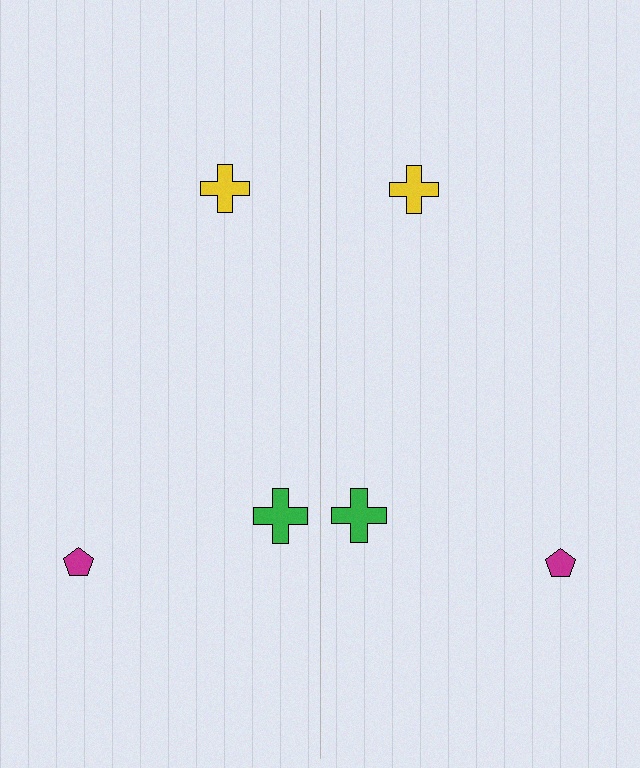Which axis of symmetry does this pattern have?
The pattern has a vertical axis of symmetry running through the center of the image.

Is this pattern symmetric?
Yes, this pattern has bilateral (reflection) symmetry.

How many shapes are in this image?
There are 6 shapes in this image.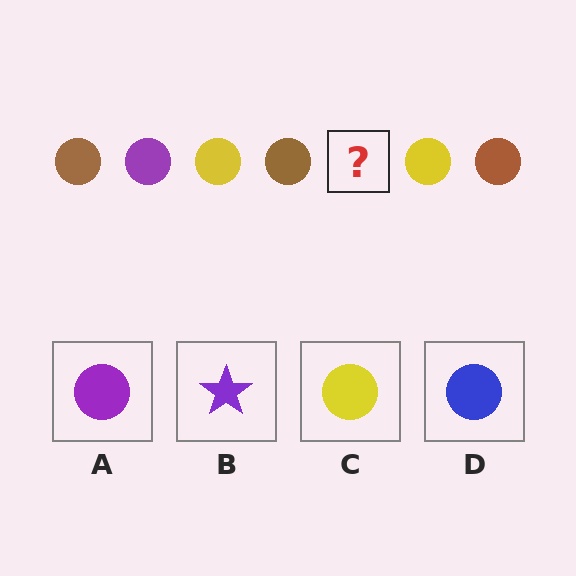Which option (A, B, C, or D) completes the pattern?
A.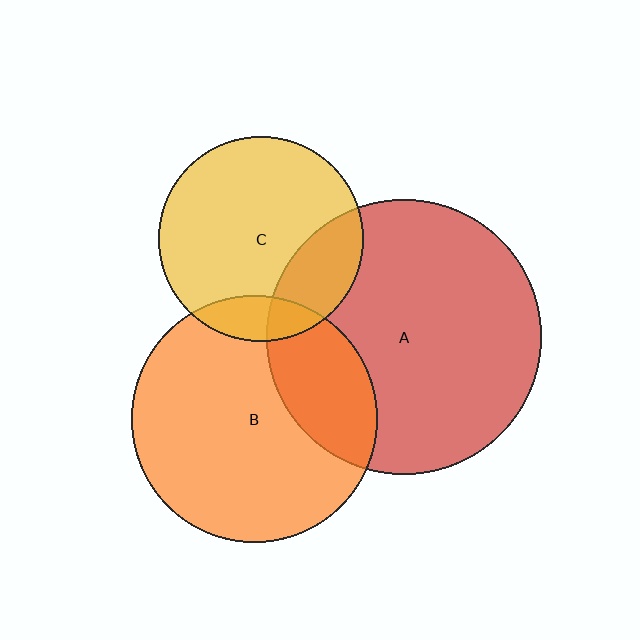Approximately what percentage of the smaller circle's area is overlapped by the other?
Approximately 15%.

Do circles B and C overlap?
Yes.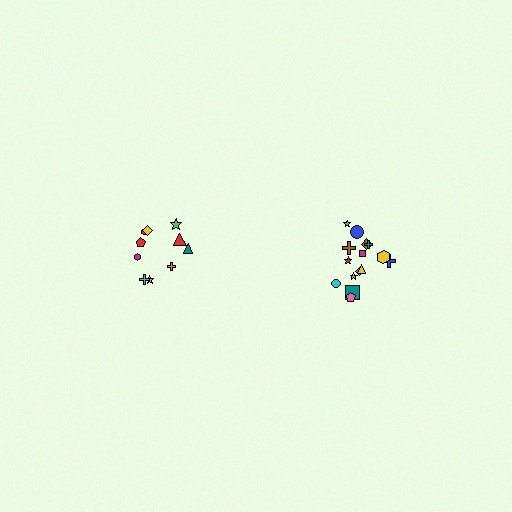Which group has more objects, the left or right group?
The right group.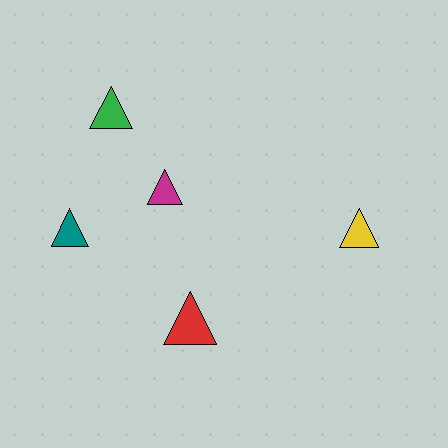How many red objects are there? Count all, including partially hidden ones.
There is 1 red object.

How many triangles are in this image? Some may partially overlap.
There are 5 triangles.